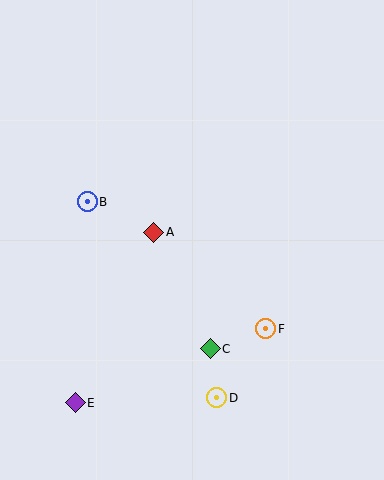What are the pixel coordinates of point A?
Point A is at (154, 232).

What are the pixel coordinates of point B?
Point B is at (87, 202).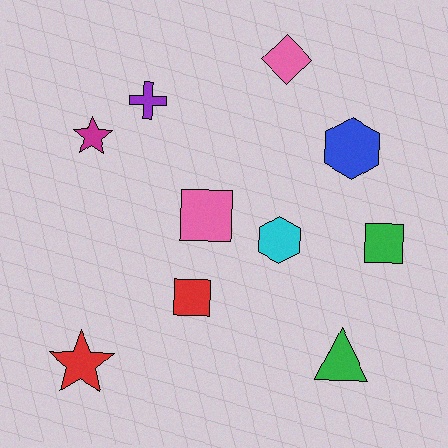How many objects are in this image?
There are 10 objects.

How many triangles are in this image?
There is 1 triangle.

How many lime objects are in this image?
There are no lime objects.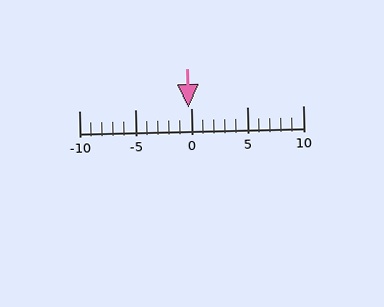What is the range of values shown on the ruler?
The ruler shows values from -10 to 10.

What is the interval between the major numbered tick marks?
The major tick marks are spaced 5 units apart.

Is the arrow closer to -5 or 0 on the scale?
The arrow is closer to 0.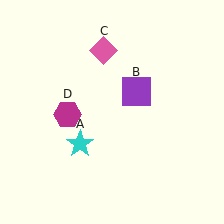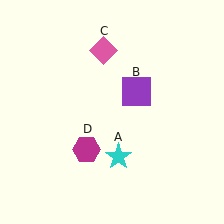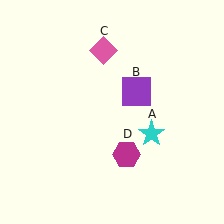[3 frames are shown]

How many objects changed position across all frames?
2 objects changed position: cyan star (object A), magenta hexagon (object D).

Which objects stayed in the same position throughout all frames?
Purple square (object B) and pink diamond (object C) remained stationary.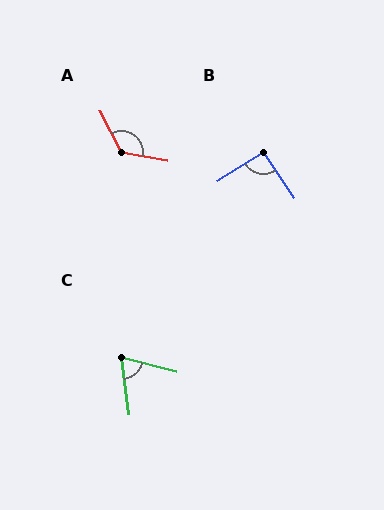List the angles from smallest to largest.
C (68°), B (92°), A (127°).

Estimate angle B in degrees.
Approximately 92 degrees.